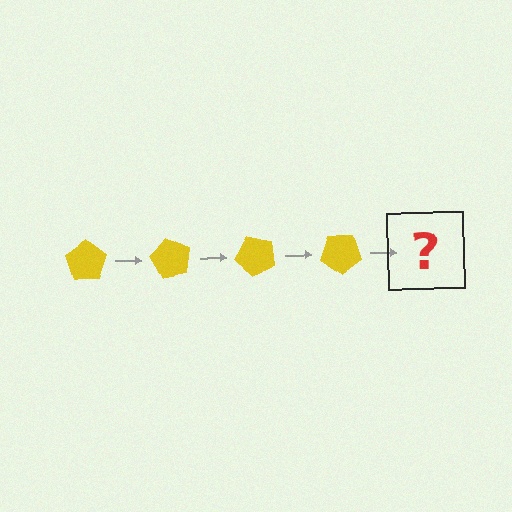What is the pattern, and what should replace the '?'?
The pattern is that the pentagon rotates 60 degrees each step. The '?' should be a yellow pentagon rotated 240 degrees.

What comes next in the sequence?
The next element should be a yellow pentagon rotated 240 degrees.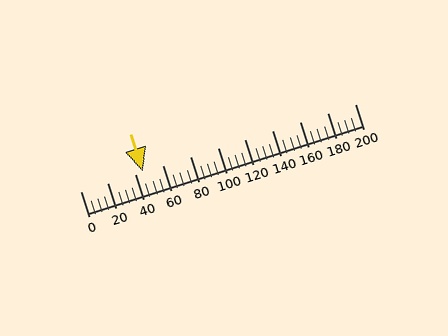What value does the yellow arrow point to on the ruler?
The yellow arrow points to approximately 46.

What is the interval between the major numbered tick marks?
The major tick marks are spaced 20 units apart.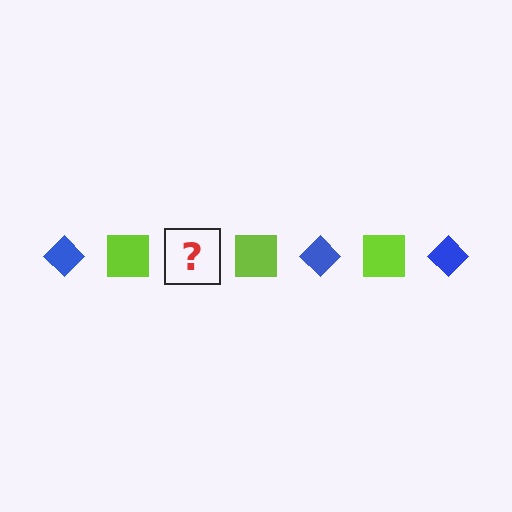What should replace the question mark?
The question mark should be replaced with a blue diamond.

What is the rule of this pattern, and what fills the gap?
The rule is that the pattern alternates between blue diamond and lime square. The gap should be filled with a blue diamond.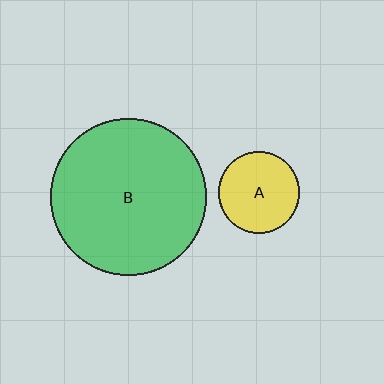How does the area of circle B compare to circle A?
Approximately 3.7 times.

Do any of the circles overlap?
No, none of the circles overlap.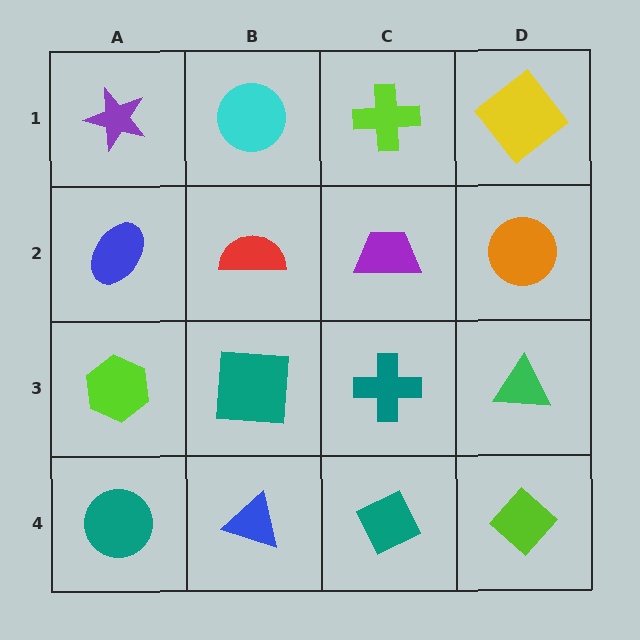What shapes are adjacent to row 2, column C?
A lime cross (row 1, column C), a teal cross (row 3, column C), a red semicircle (row 2, column B), an orange circle (row 2, column D).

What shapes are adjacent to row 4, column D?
A green triangle (row 3, column D), a teal diamond (row 4, column C).